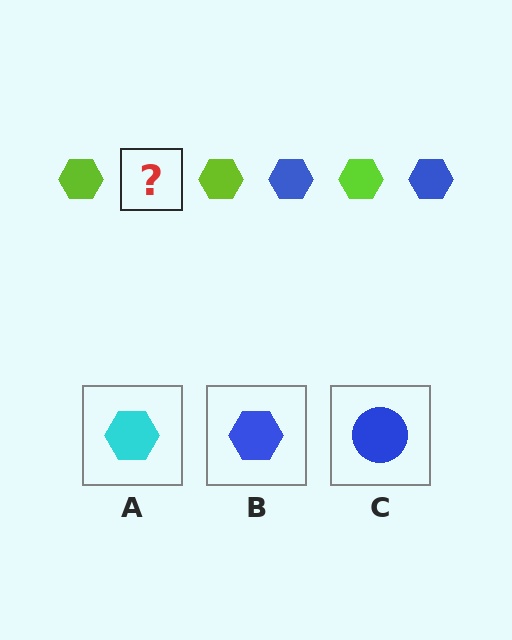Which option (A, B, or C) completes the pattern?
B.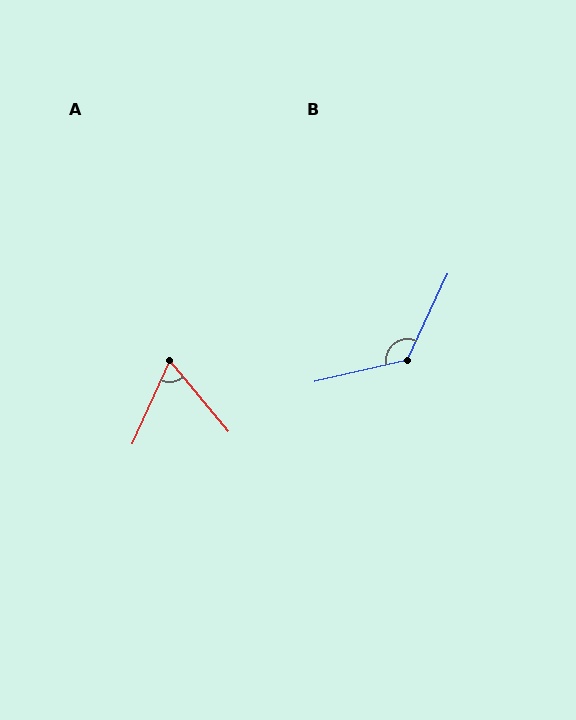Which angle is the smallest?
A, at approximately 64 degrees.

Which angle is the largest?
B, at approximately 128 degrees.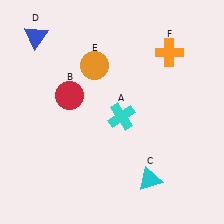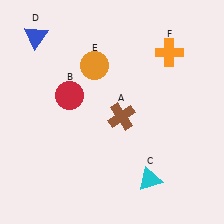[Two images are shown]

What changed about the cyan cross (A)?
In Image 1, A is cyan. In Image 2, it changed to brown.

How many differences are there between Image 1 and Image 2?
There is 1 difference between the two images.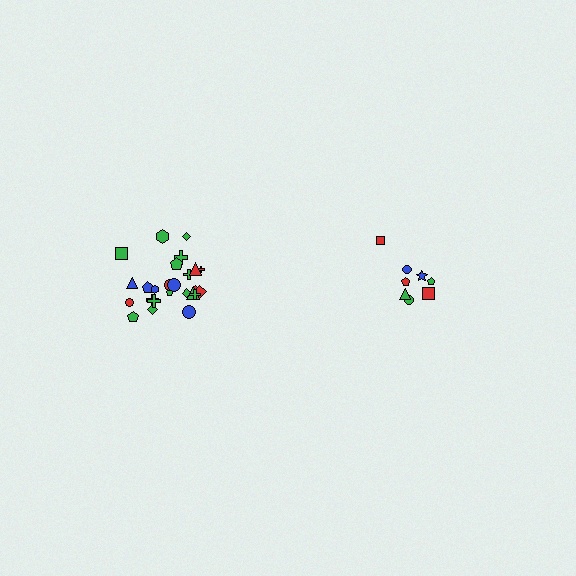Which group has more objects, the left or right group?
The left group.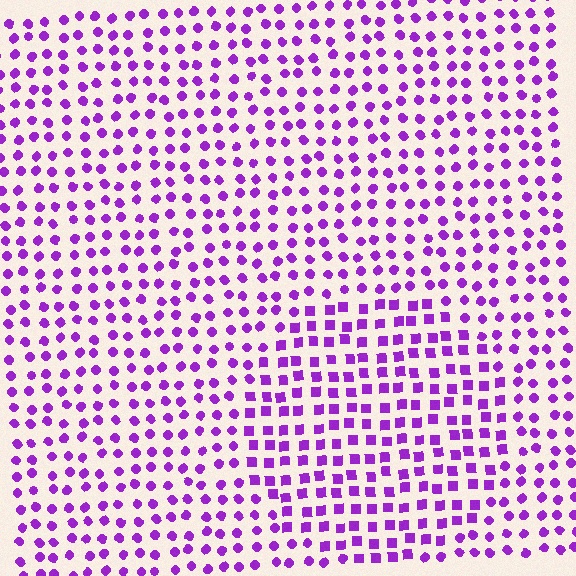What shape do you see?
I see a circle.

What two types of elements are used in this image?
The image uses squares inside the circle region and circles outside it.